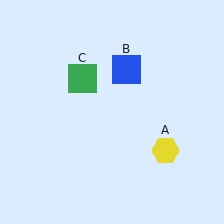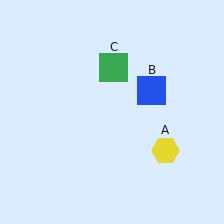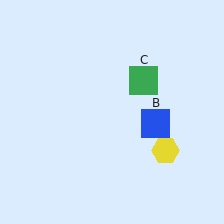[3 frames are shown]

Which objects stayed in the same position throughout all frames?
Yellow hexagon (object A) remained stationary.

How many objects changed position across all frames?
2 objects changed position: blue square (object B), green square (object C).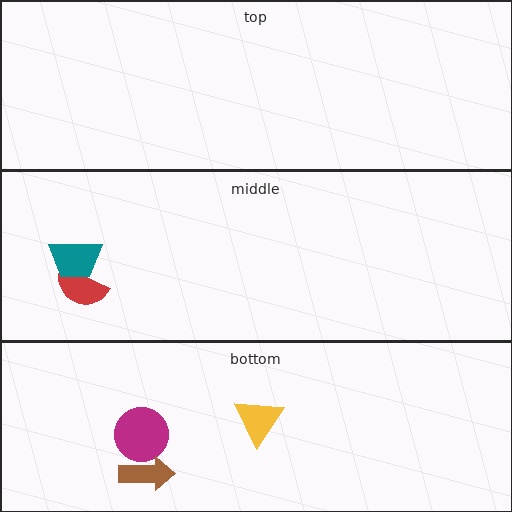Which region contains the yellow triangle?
The bottom region.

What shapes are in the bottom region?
The magenta circle, the yellow triangle, the brown arrow.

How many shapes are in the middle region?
2.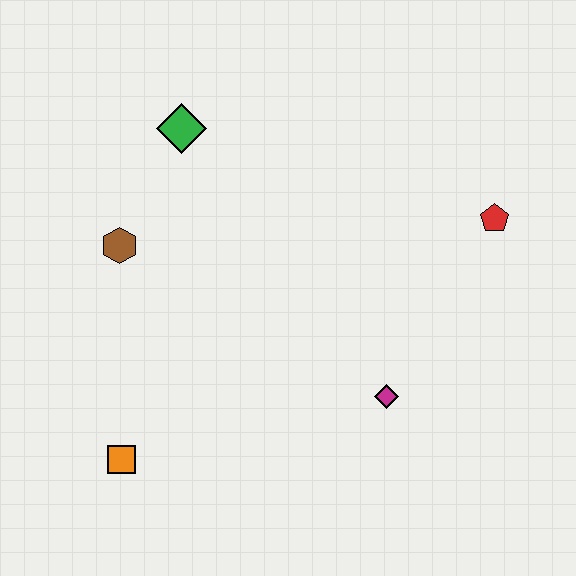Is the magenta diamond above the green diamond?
No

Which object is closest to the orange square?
The brown hexagon is closest to the orange square.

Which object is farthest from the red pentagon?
The orange square is farthest from the red pentagon.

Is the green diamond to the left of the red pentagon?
Yes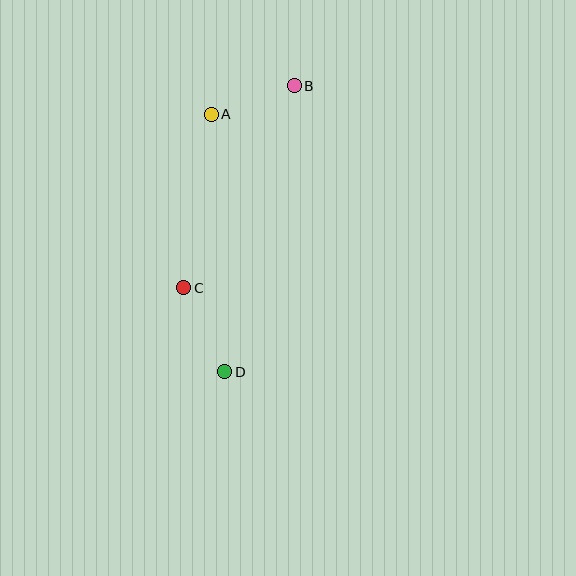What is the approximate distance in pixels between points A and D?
The distance between A and D is approximately 258 pixels.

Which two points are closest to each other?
Points A and B are closest to each other.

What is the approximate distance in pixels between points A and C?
The distance between A and C is approximately 176 pixels.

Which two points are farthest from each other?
Points B and D are farthest from each other.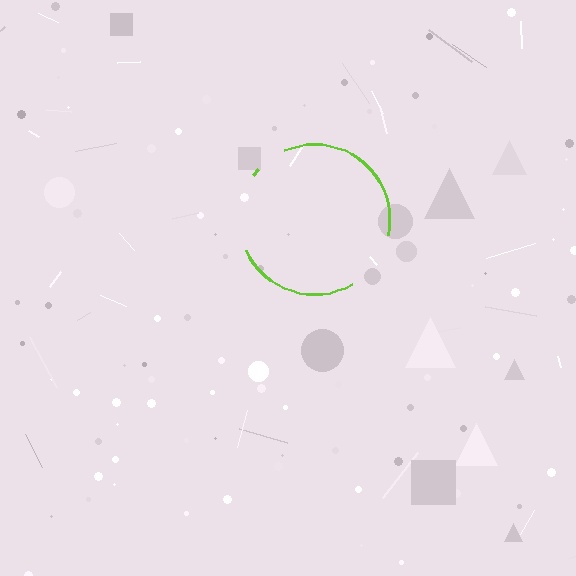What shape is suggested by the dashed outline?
The dashed outline suggests a circle.